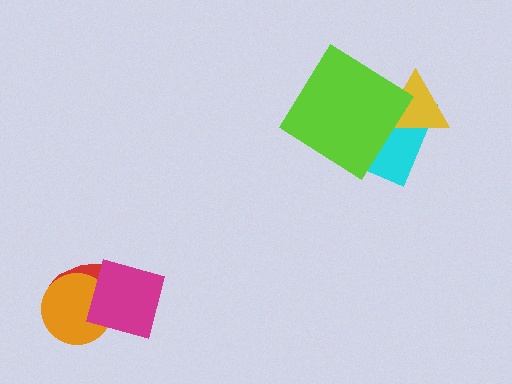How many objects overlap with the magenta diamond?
2 objects overlap with the magenta diamond.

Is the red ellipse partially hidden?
Yes, it is partially covered by another shape.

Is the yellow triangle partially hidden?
Yes, it is partially covered by another shape.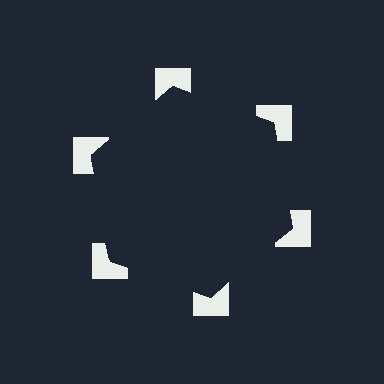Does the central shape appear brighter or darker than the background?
It typically appears slightly darker than the background, even though no actual brightness change is drawn.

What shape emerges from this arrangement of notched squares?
An illusory hexagon — its edges are inferred from the aligned wedge cuts in the notched squares, not physically drawn.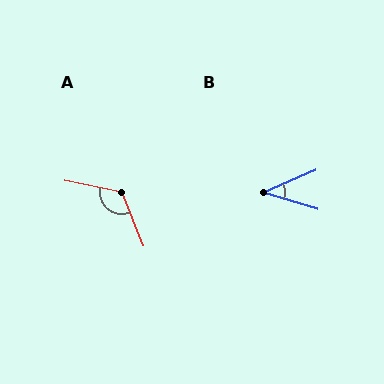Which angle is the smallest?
B, at approximately 40 degrees.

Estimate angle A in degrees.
Approximately 124 degrees.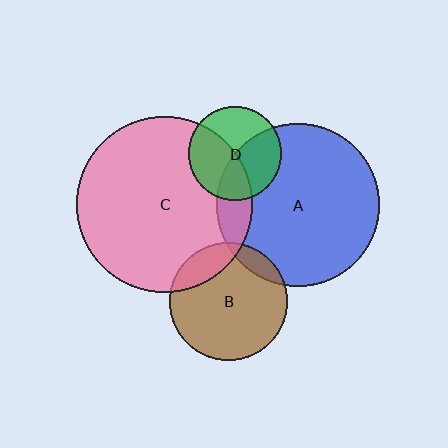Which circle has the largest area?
Circle C (pink).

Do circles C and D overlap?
Yes.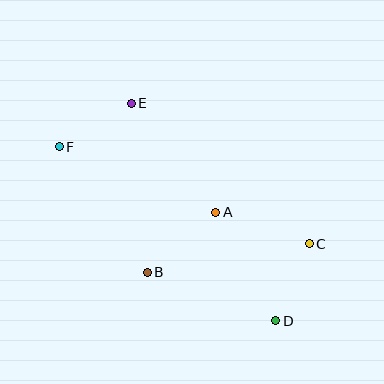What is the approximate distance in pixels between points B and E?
The distance between B and E is approximately 170 pixels.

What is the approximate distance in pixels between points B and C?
The distance between B and C is approximately 164 pixels.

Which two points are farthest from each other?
Points D and F are farthest from each other.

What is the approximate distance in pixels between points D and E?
The distance between D and E is approximately 261 pixels.